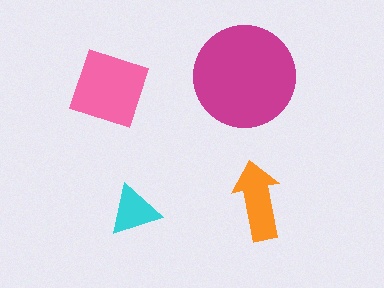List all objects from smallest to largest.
The cyan triangle, the orange arrow, the pink square, the magenta circle.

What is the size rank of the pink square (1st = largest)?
2nd.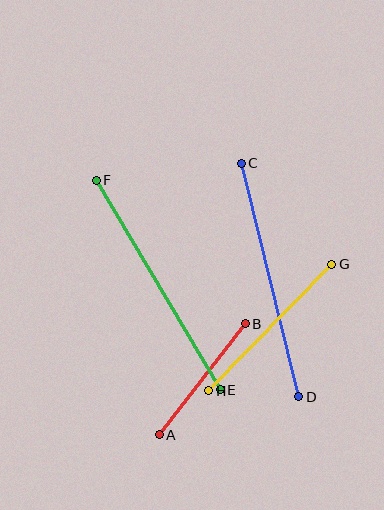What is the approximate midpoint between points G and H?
The midpoint is at approximately (270, 328) pixels.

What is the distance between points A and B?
The distance is approximately 140 pixels.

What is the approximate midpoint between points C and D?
The midpoint is at approximately (270, 280) pixels.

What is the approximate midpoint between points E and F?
The midpoint is at approximately (158, 285) pixels.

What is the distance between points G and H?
The distance is approximately 177 pixels.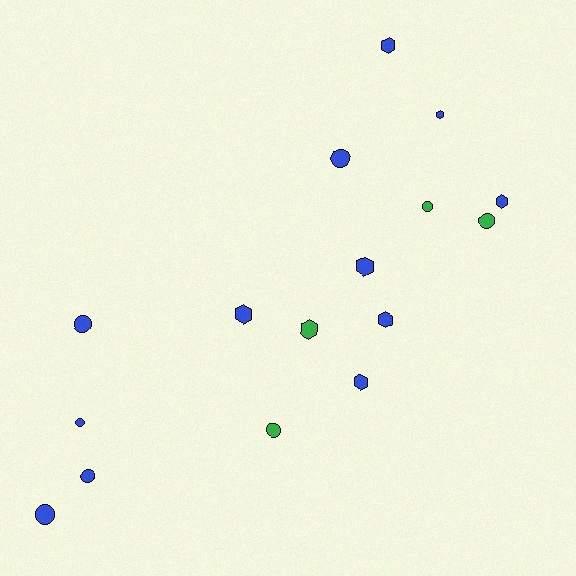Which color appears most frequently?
Blue, with 12 objects.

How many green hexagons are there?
There is 1 green hexagon.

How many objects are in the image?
There are 16 objects.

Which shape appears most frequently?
Hexagon, with 8 objects.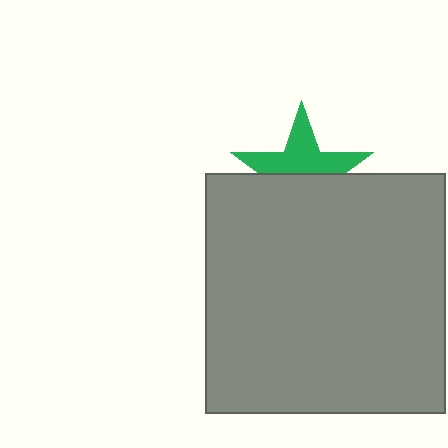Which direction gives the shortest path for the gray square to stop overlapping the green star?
Moving down gives the shortest separation.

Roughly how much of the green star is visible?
About half of it is visible (roughly 52%).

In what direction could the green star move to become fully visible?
The green star could move up. That would shift it out from behind the gray square entirely.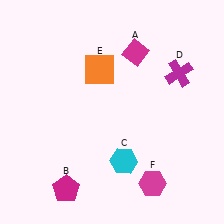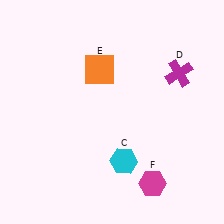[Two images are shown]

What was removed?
The magenta diamond (A), the magenta pentagon (B) were removed in Image 2.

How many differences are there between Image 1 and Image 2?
There are 2 differences between the two images.